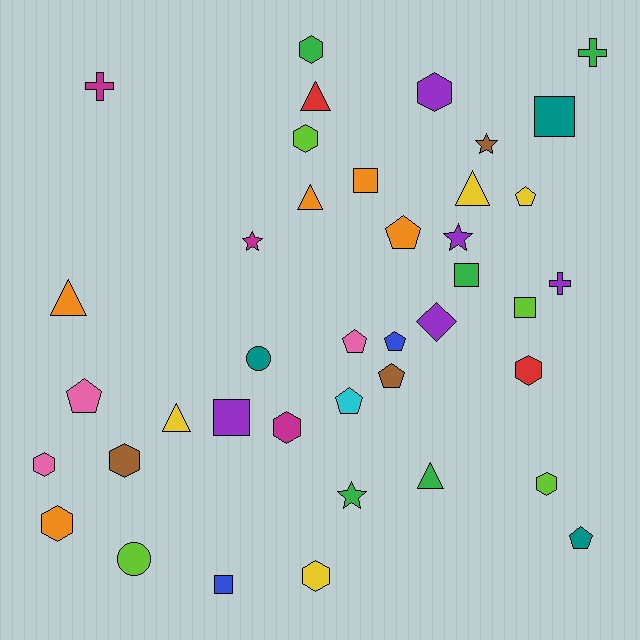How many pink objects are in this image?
There are 3 pink objects.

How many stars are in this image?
There are 4 stars.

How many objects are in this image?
There are 40 objects.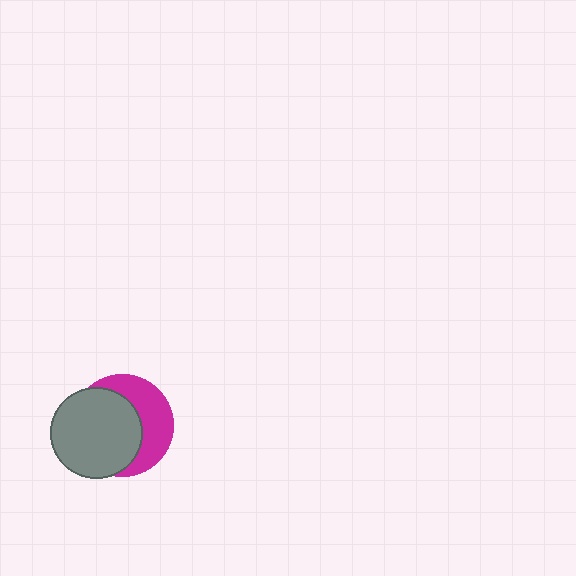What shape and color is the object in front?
The object in front is a gray circle.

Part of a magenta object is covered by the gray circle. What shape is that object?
It is a circle.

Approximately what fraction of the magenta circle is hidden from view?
Roughly 58% of the magenta circle is hidden behind the gray circle.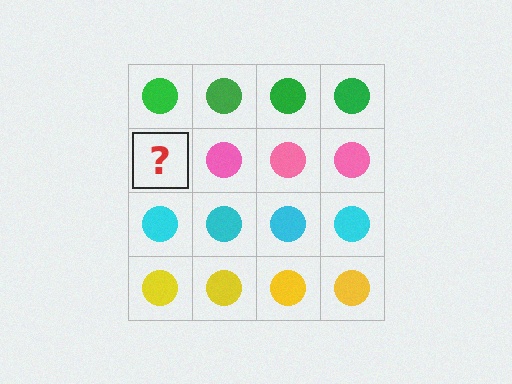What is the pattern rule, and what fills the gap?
The rule is that each row has a consistent color. The gap should be filled with a pink circle.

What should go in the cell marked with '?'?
The missing cell should contain a pink circle.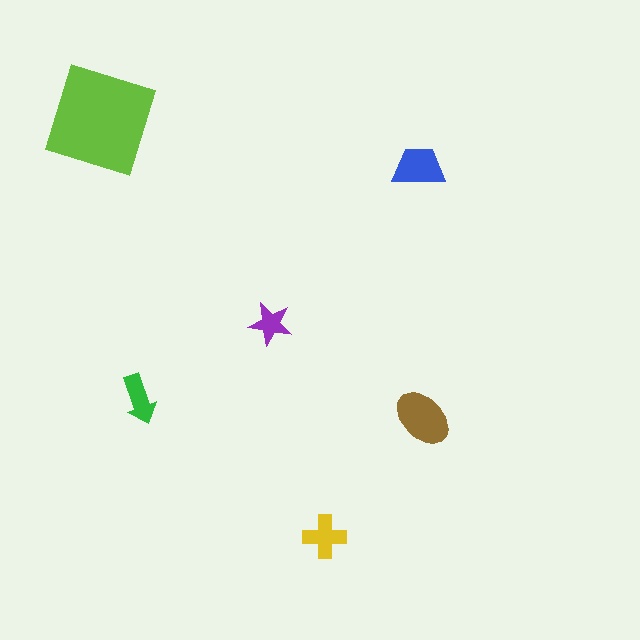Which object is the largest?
The lime square.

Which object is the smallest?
The purple star.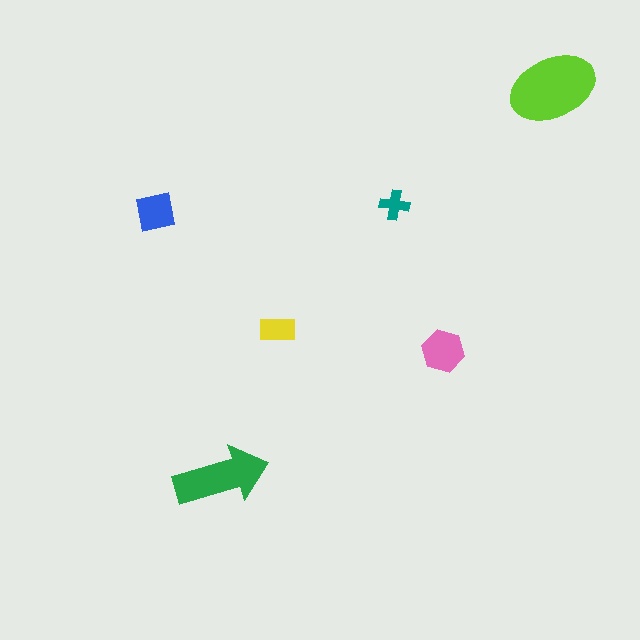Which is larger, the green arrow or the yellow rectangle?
The green arrow.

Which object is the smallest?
The teal cross.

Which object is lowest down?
The green arrow is bottommost.